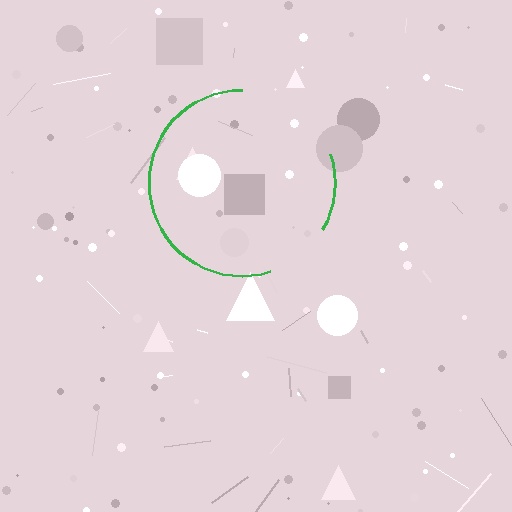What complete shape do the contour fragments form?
The contour fragments form a circle.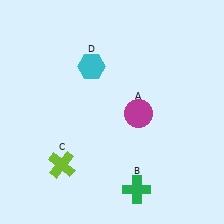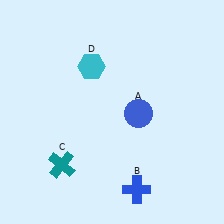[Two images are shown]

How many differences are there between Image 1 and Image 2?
There are 3 differences between the two images.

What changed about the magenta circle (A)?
In Image 1, A is magenta. In Image 2, it changed to blue.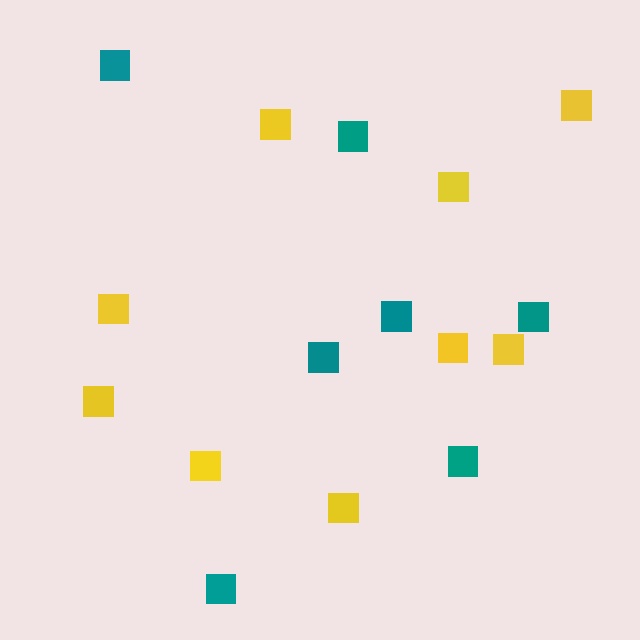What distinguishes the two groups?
There are 2 groups: one group of yellow squares (9) and one group of teal squares (7).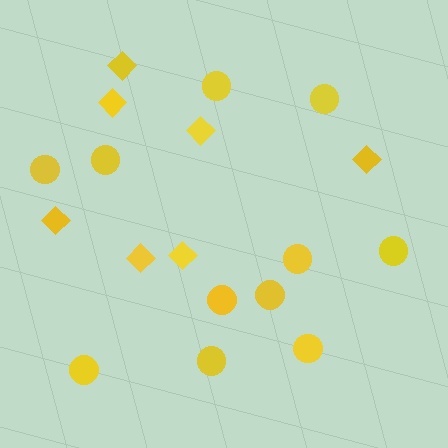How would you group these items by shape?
There are 2 groups: one group of diamonds (7) and one group of circles (11).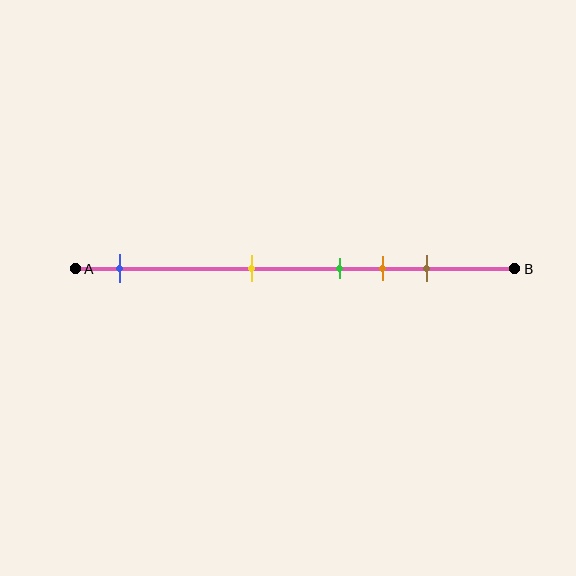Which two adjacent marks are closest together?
The green and orange marks are the closest adjacent pair.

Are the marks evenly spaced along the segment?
No, the marks are not evenly spaced.